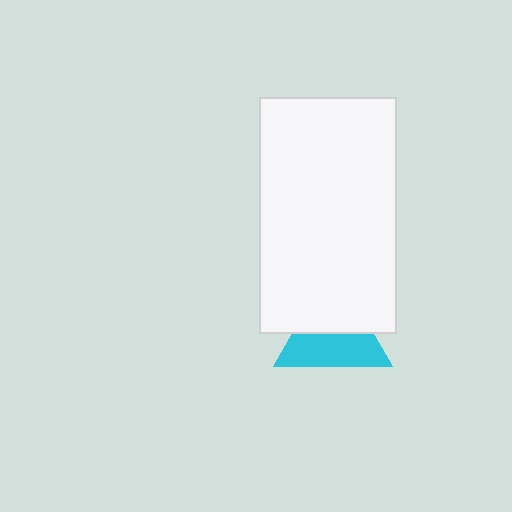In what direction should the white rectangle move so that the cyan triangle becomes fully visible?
The white rectangle should move up. That is the shortest direction to clear the overlap and leave the cyan triangle fully visible.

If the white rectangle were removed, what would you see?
You would see the complete cyan triangle.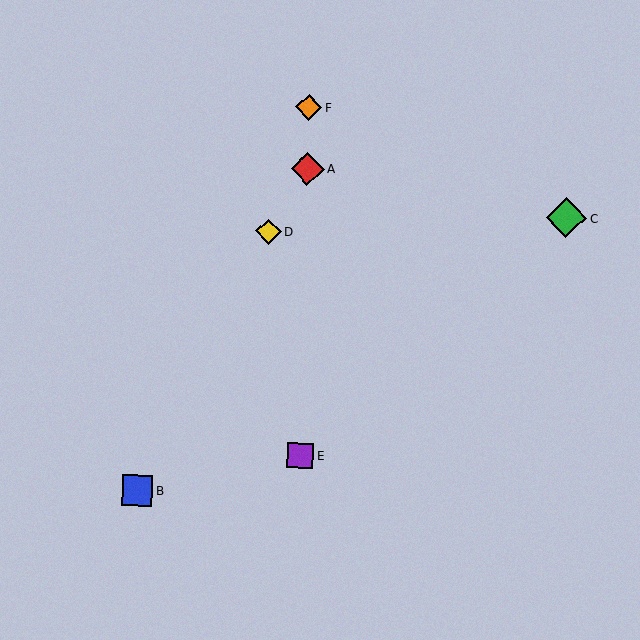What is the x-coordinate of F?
Object F is at x≈309.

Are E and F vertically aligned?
Yes, both are at x≈300.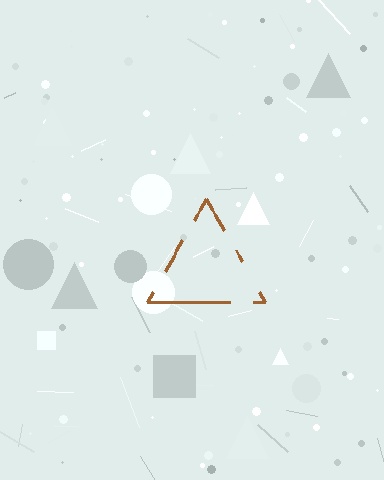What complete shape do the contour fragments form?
The contour fragments form a triangle.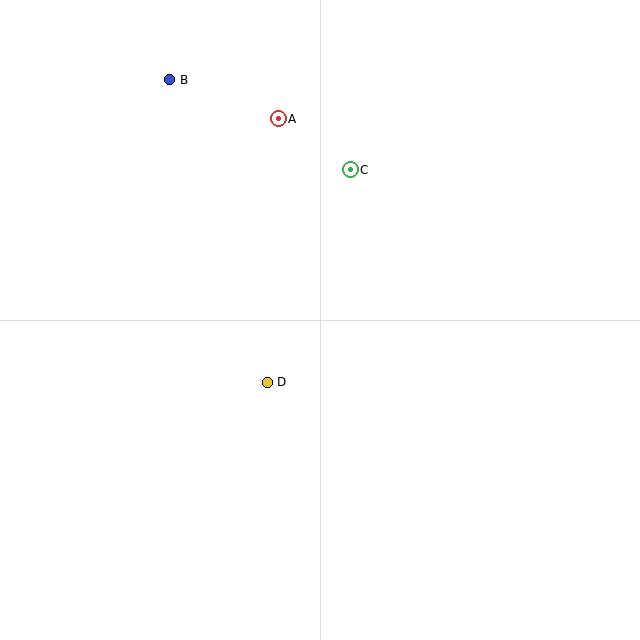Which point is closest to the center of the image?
Point D at (267, 382) is closest to the center.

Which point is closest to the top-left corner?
Point B is closest to the top-left corner.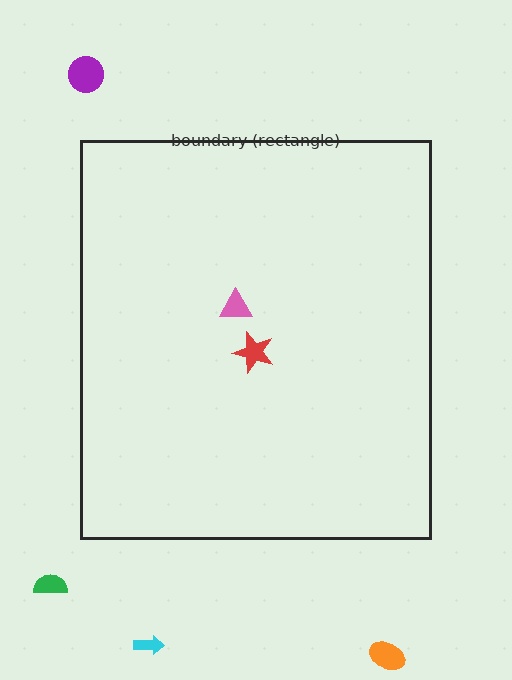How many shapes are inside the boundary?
2 inside, 4 outside.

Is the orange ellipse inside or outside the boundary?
Outside.